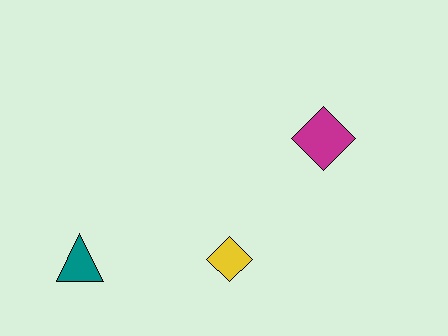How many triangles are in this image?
There is 1 triangle.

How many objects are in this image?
There are 3 objects.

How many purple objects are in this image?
There are no purple objects.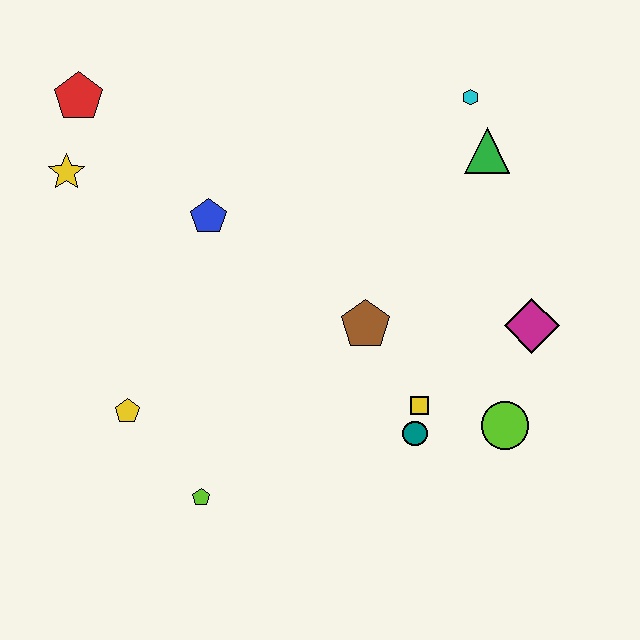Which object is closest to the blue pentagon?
The yellow star is closest to the blue pentagon.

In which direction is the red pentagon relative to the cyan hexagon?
The red pentagon is to the left of the cyan hexagon.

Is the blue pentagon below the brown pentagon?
No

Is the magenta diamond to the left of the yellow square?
No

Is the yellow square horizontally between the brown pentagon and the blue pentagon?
No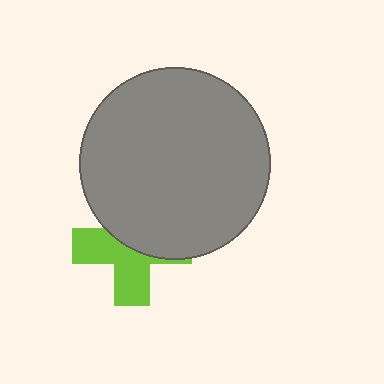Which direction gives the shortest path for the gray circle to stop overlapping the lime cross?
Moving up gives the shortest separation.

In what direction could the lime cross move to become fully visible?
The lime cross could move down. That would shift it out from behind the gray circle entirely.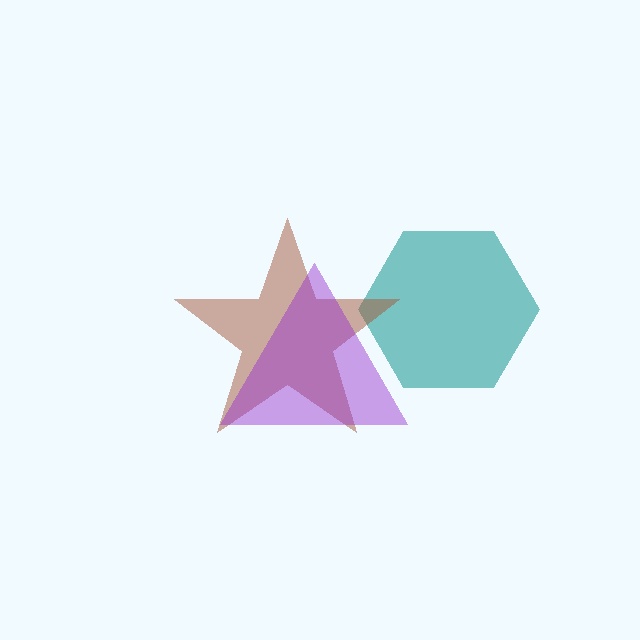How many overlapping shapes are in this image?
There are 3 overlapping shapes in the image.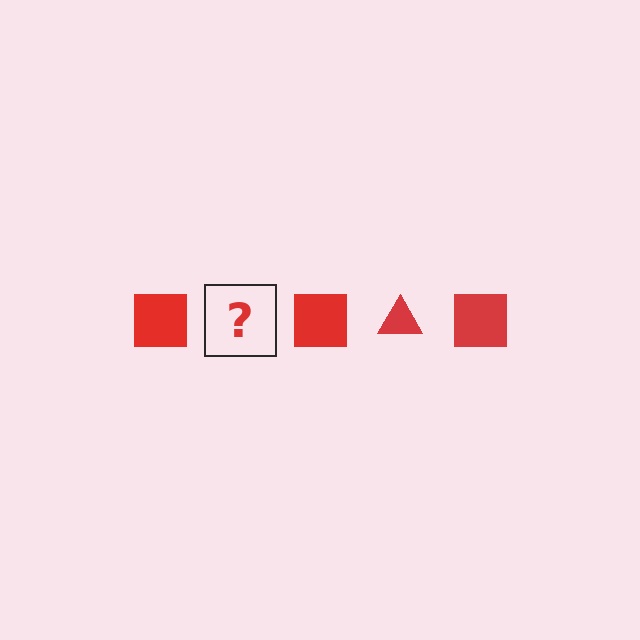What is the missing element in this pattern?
The missing element is a red triangle.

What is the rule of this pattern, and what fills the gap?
The rule is that the pattern cycles through square, triangle shapes in red. The gap should be filled with a red triangle.